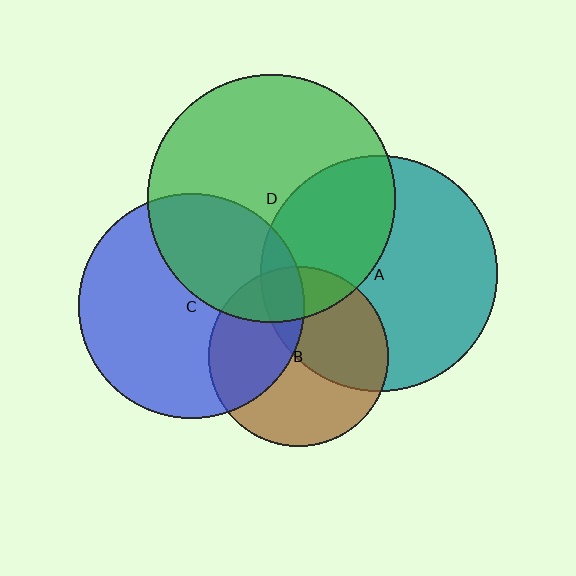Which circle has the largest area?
Circle D (green).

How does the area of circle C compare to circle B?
Approximately 1.6 times.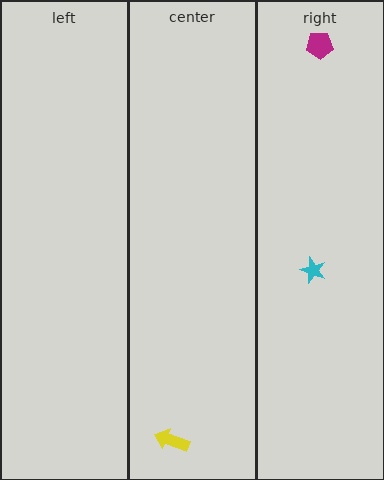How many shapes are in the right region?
2.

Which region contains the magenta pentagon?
The right region.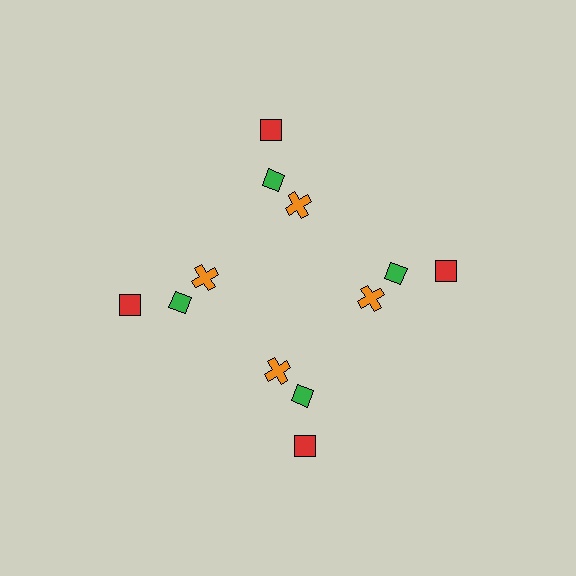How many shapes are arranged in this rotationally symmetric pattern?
There are 12 shapes, arranged in 4 groups of 3.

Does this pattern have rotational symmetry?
Yes, this pattern has 4-fold rotational symmetry. It looks the same after rotating 90 degrees around the center.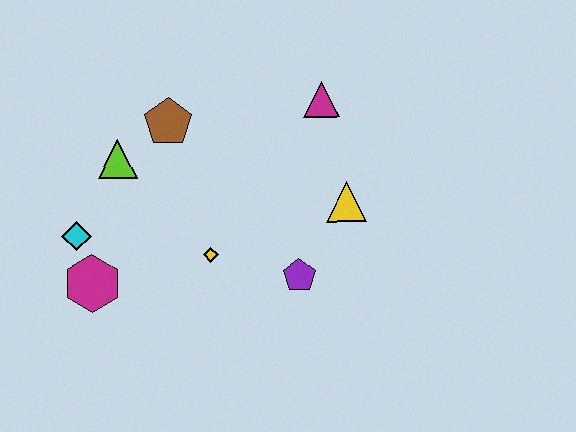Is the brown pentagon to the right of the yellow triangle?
No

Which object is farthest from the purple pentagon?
The cyan diamond is farthest from the purple pentagon.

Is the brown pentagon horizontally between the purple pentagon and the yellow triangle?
No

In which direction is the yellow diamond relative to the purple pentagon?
The yellow diamond is to the left of the purple pentagon.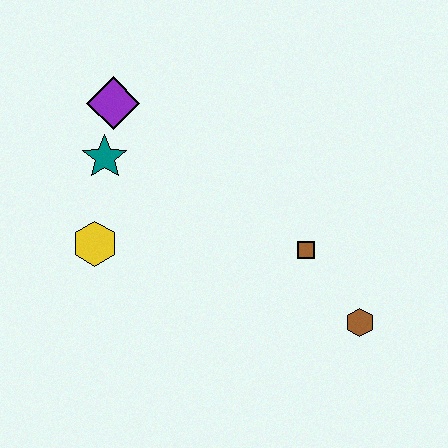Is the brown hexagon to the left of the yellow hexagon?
No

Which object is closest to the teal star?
The purple diamond is closest to the teal star.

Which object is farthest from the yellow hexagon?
The brown hexagon is farthest from the yellow hexagon.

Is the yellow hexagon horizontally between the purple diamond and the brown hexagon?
No